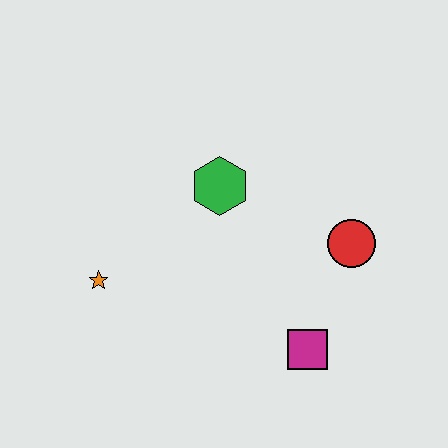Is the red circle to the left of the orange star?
No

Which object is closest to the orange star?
The green hexagon is closest to the orange star.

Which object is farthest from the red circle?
The orange star is farthest from the red circle.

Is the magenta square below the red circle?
Yes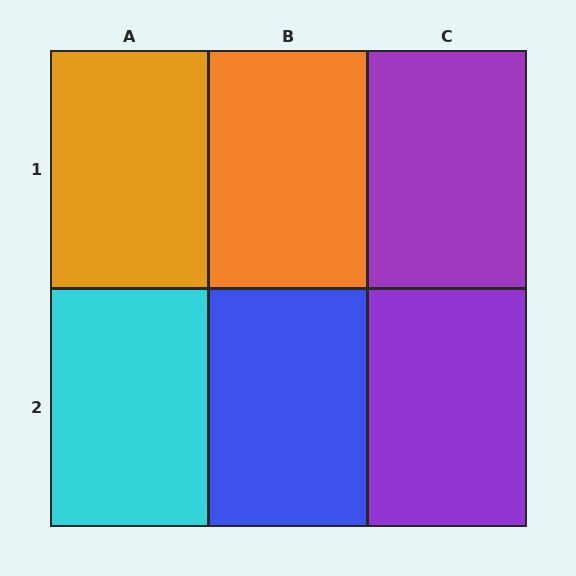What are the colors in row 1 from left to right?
Orange, orange, purple.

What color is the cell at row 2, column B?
Blue.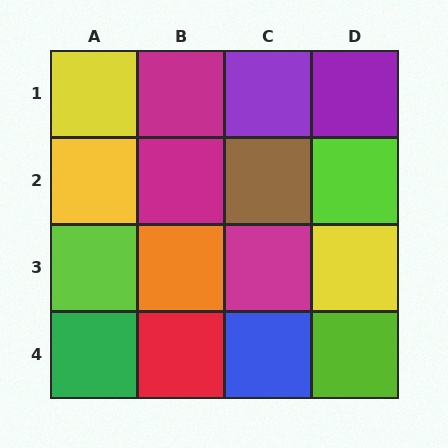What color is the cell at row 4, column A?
Green.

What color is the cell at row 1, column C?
Purple.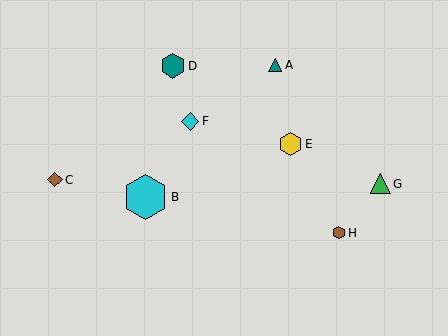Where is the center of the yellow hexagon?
The center of the yellow hexagon is at (290, 144).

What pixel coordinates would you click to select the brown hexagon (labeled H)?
Click at (339, 233) to select the brown hexagon H.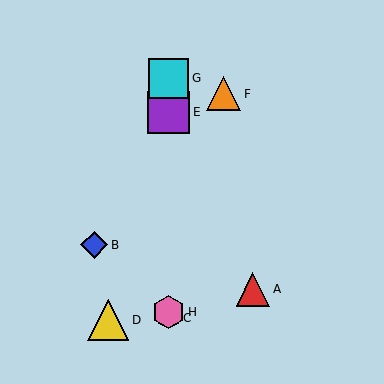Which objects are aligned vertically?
Objects C, E, G, H are aligned vertically.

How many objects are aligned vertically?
4 objects (C, E, G, H) are aligned vertically.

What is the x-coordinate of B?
Object B is at x≈94.